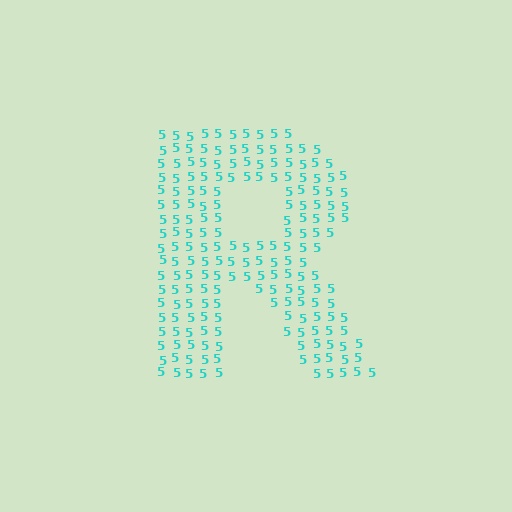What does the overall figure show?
The overall figure shows the letter R.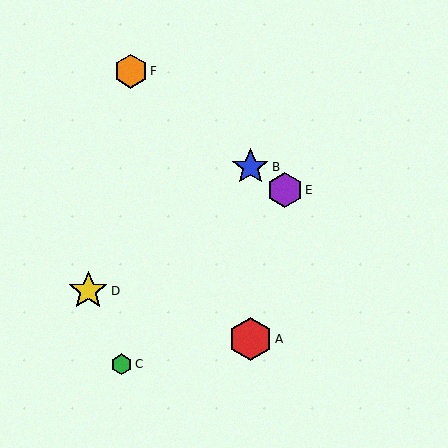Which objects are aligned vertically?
Objects A, B are aligned vertically.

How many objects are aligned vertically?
2 objects (A, B) are aligned vertically.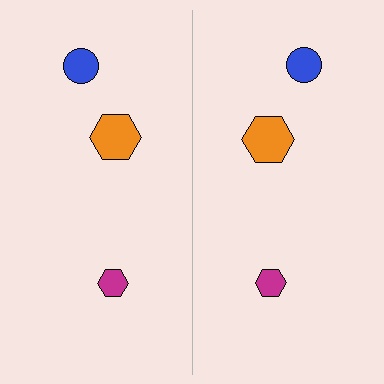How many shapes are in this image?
There are 6 shapes in this image.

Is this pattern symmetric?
Yes, this pattern has bilateral (reflection) symmetry.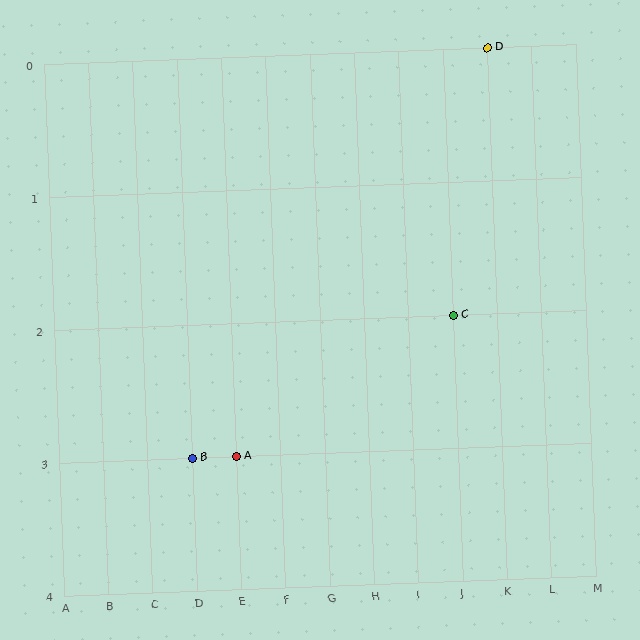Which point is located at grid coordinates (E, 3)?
Point A is at (E, 3).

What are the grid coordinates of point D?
Point D is at grid coordinates (K, 0).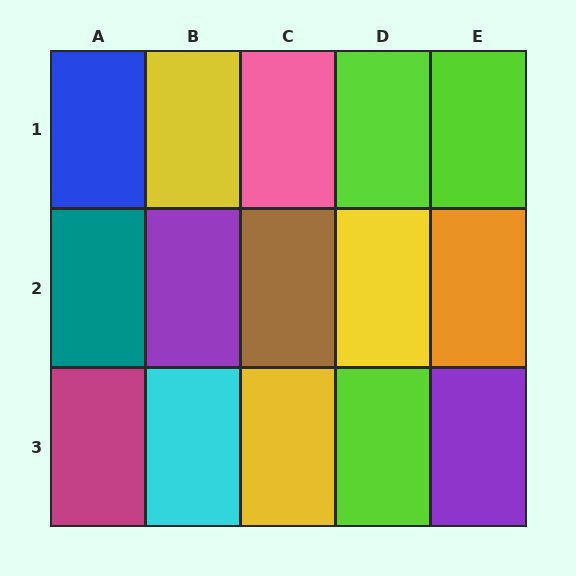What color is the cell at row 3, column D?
Lime.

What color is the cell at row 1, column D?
Lime.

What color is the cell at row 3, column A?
Magenta.